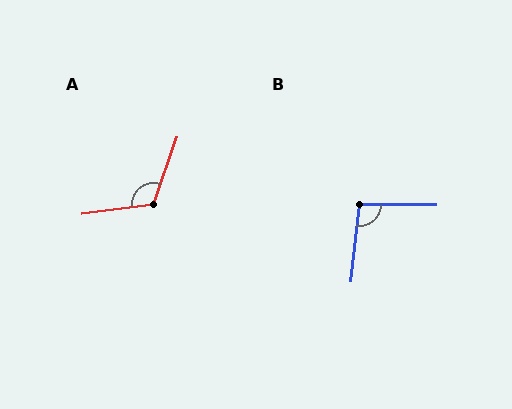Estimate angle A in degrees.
Approximately 117 degrees.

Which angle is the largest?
A, at approximately 117 degrees.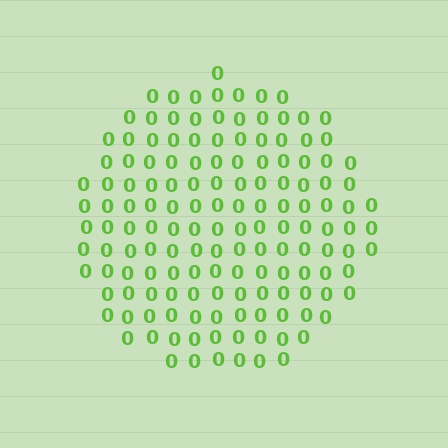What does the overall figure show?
The overall figure shows a circle.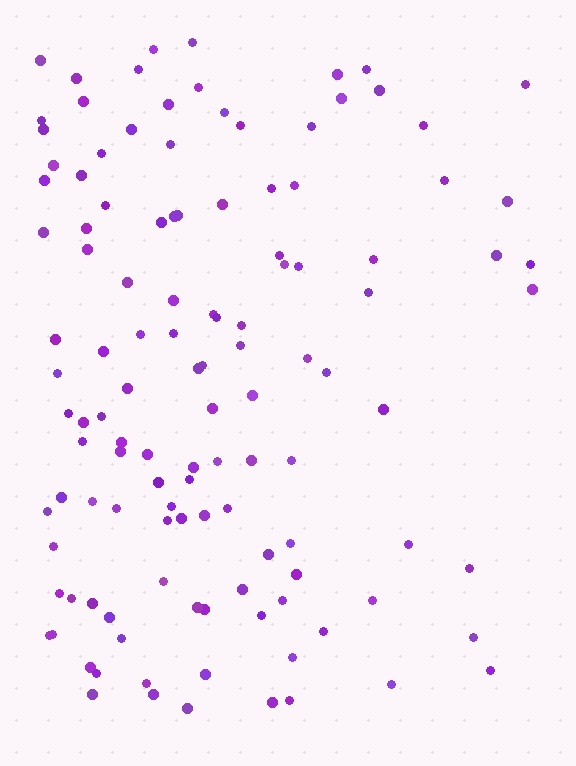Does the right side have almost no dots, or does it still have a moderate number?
Still a moderate number, just noticeably fewer than the left.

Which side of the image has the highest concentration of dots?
The left.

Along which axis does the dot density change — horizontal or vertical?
Horizontal.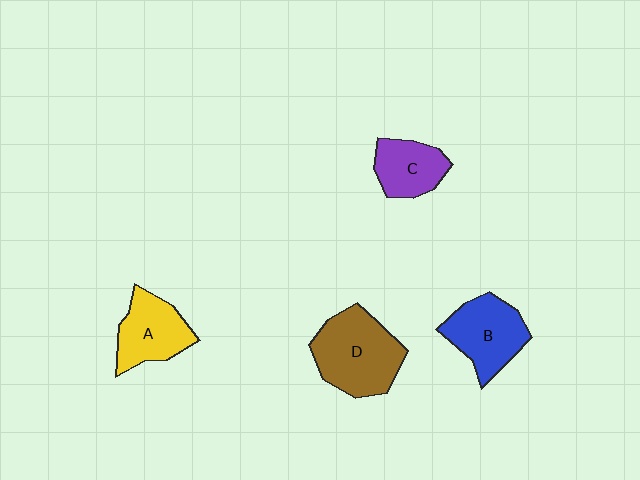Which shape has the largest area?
Shape D (brown).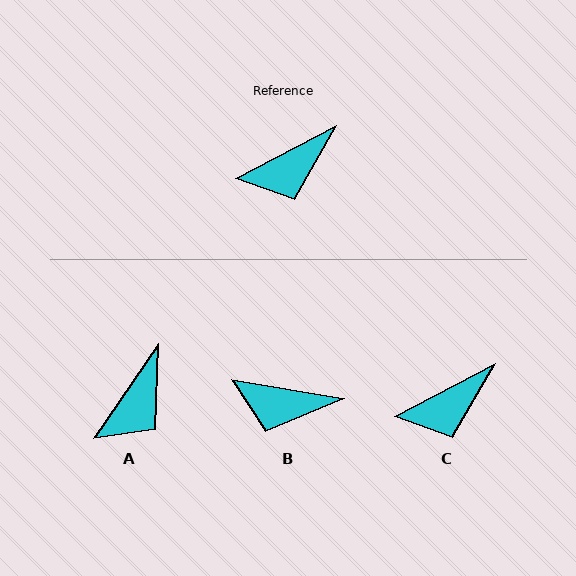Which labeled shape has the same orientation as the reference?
C.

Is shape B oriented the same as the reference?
No, it is off by about 37 degrees.